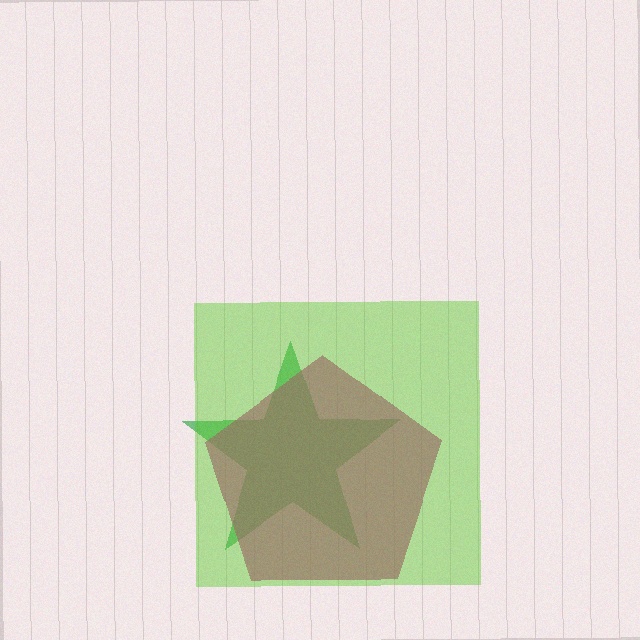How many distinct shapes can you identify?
There are 3 distinct shapes: a green star, a magenta pentagon, a lime square.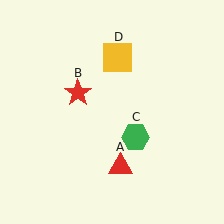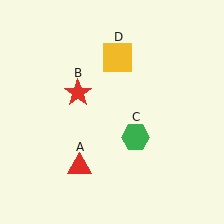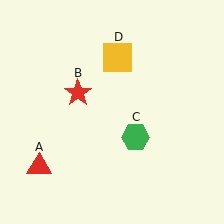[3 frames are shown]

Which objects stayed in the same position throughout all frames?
Red star (object B) and green hexagon (object C) and yellow square (object D) remained stationary.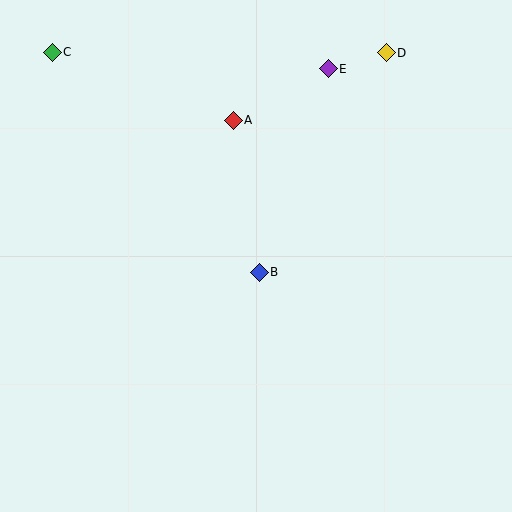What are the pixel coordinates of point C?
Point C is at (52, 52).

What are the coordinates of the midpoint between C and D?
The midpoint between C and D is at (219, 52).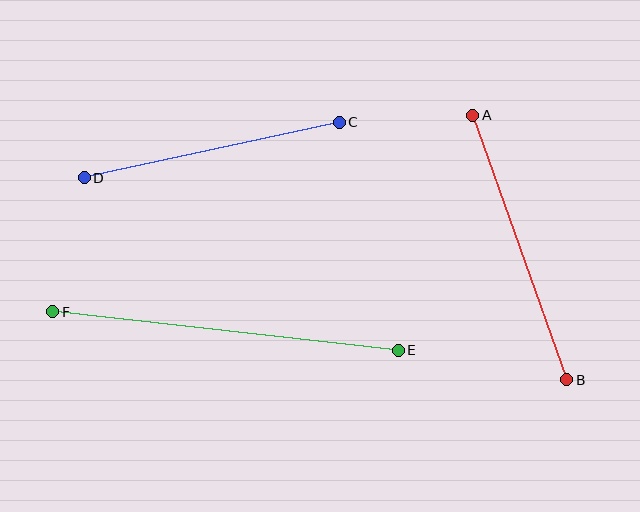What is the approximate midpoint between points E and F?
The midpoint is at approximately (226, 331) pixels.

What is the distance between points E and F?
The distance is approximately 348 pixels.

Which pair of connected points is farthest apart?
Points E and F are farthest apart.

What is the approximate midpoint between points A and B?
The midpoint is at approximately (520, 248) pixels.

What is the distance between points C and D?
The distance is approximately 261 pixels.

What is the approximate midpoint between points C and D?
The midpoint is at approximately (212, 150) pixels.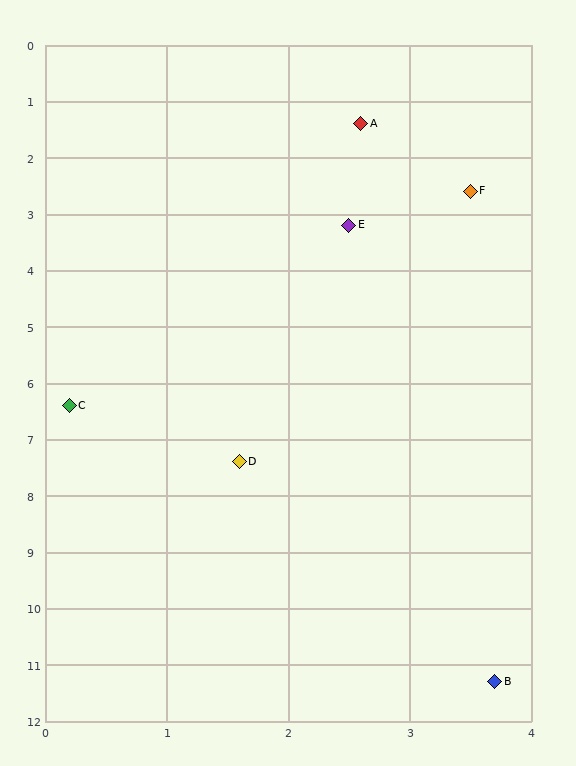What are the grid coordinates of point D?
Point D is at approximately (1.6, 7.4).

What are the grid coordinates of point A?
Point A is at approximately (2.6, 1.4).